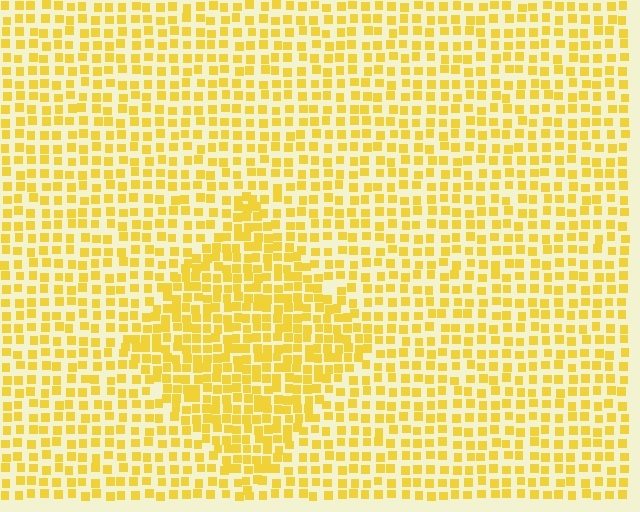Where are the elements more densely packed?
The elements are more densely packed inside the diamond boundary.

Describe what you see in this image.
The image contains small yellow elements arranged at two different densities. A diamond-shaped region is visible where the elements are more densely packed than the surrounding area.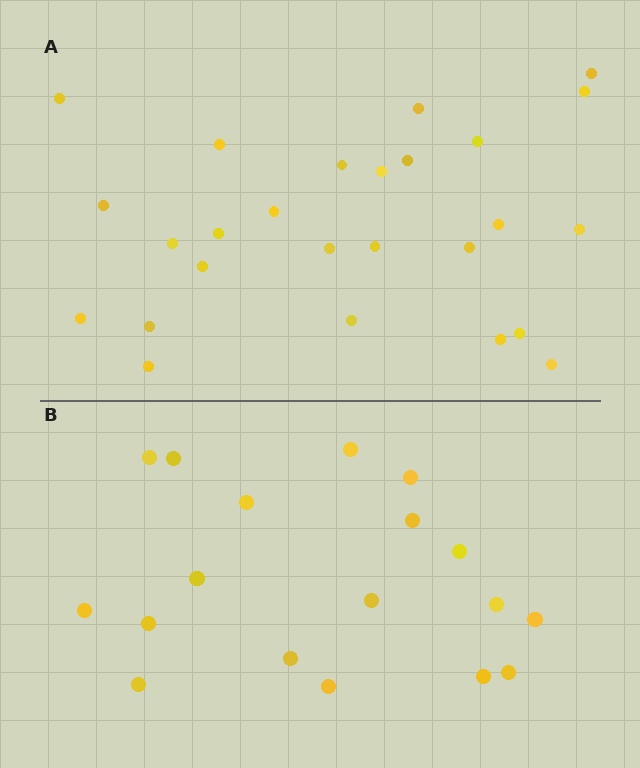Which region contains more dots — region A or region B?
Region A (the top region) has more dots.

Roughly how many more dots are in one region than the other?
Region A has roughly 8 or so more dots than region B.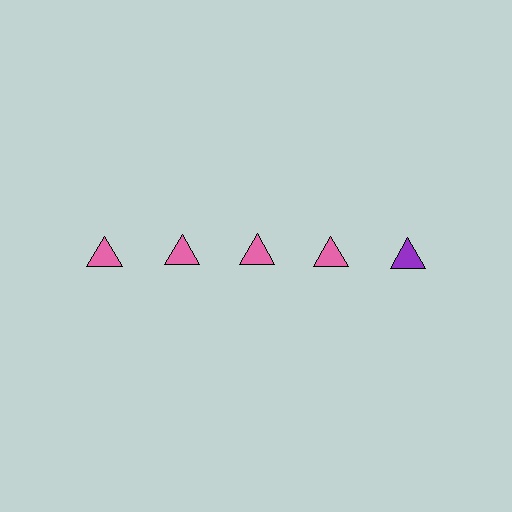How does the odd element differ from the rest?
It has a different color: purple instead of pink.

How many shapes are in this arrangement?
There are 5 shapes arranged in a grid pattern.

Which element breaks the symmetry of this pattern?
The purple triangle in the top row, rightmost column breaks the symmetry. All other shapes are pink triangles.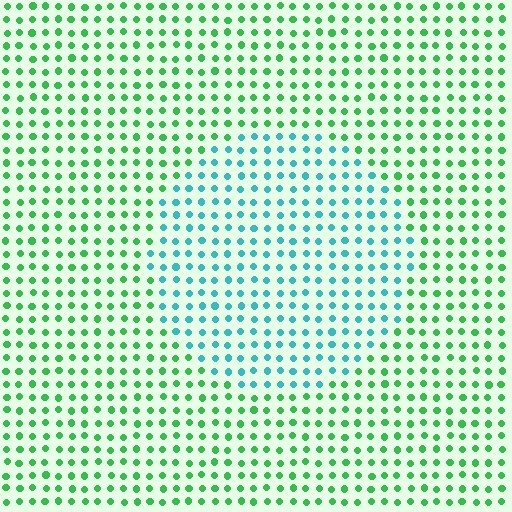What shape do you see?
I see a circle.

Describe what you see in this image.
The image is filled with small green elements in a uniform arrangement. A circle-shaped region is visible where the elements are tinted to a slightly different hue, forming a subtle color boundary.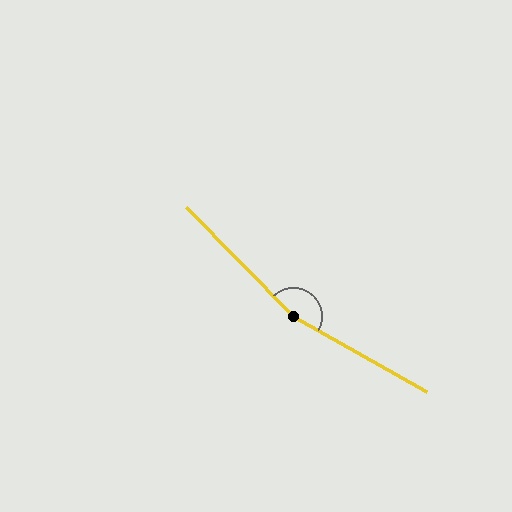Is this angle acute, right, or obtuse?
It is obtuse.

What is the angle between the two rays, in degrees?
Approximately 164 degrees.